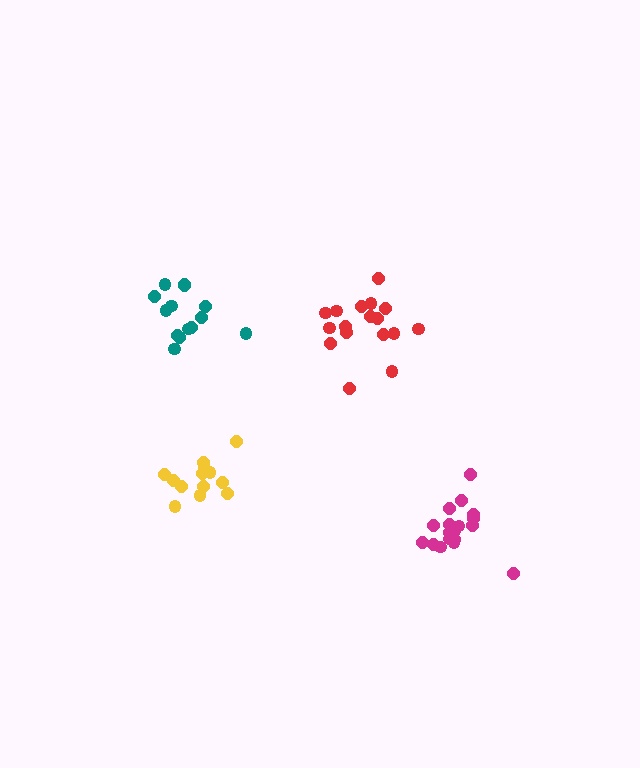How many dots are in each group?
Group 1: 17 dots, Group 2: 18 dots, Group 3: 13 dots, Group 4: 14 dots (62 total).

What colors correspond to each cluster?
The clusters are colored: red, magenta, yellow, teal.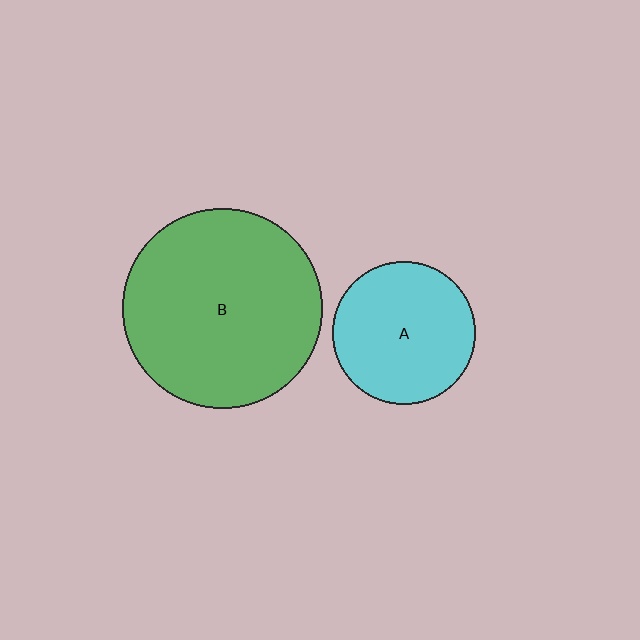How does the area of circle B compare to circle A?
Approximately 2.0 times.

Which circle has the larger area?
Circle B (green).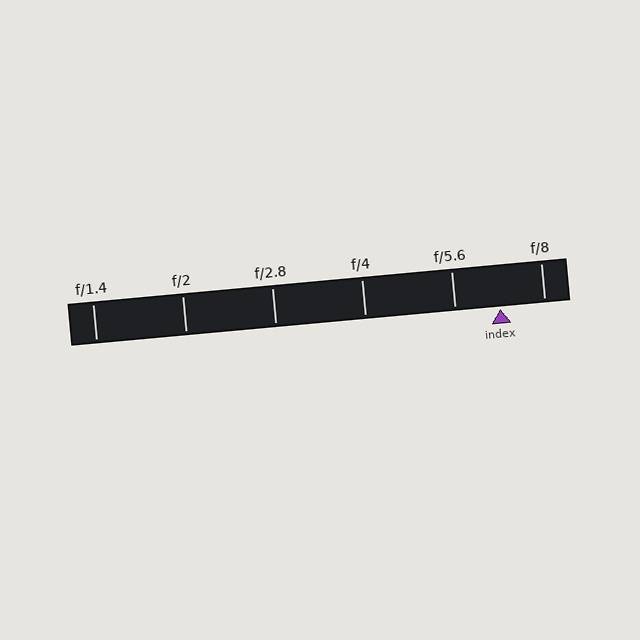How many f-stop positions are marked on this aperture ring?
There are 6 f-stop positions marked.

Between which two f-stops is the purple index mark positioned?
The index mark is between f/5.6 and f/8.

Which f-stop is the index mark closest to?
The index mark is closest to f/8.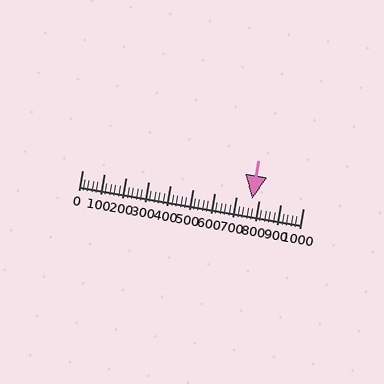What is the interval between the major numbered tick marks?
The major tick marks are spaced 100 units apart.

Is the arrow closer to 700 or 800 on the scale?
The arrow is closer to 800.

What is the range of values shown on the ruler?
The ruler shows values from 0 to 1000.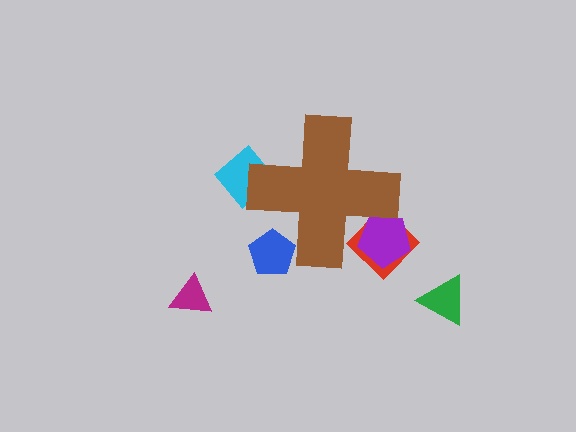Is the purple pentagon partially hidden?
Yes, the purple pentagon is partially hidden behind the brown cross.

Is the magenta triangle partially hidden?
No, the magenta triangle is fully visible.